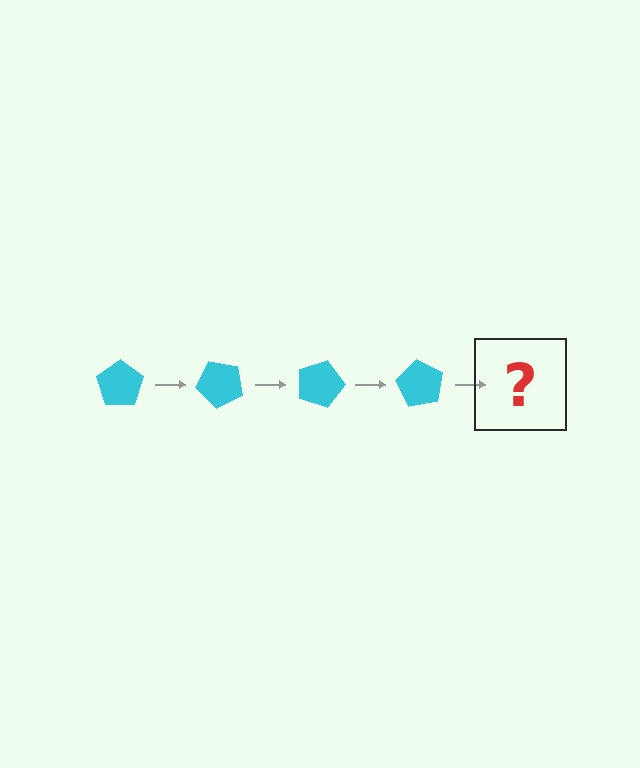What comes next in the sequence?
The next element should be a cyan pentagon rotated 180 degrees.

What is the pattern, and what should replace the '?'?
The pattern is that the pentagon rotates 45 degrees each step. The '?' should be a cyan pentagon rotated 180 degrees.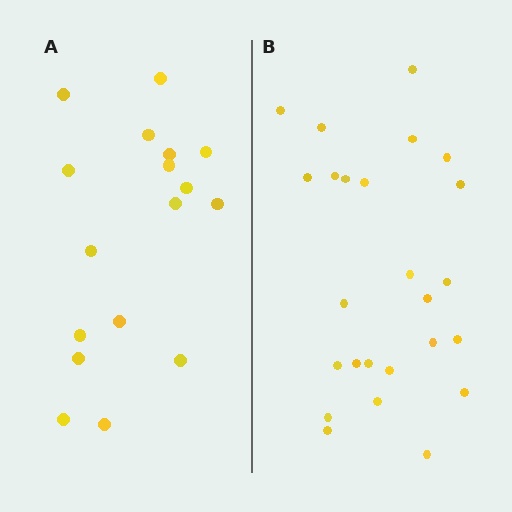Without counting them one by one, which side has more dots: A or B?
Region B (the right region) has more dots.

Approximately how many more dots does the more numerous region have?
Region B has roughly 8 or so more dots than region A.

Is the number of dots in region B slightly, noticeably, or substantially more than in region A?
Region B has substantially more. The ratio is roughly 1.5 to 1.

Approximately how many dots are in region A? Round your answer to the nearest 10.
About 20 dots. (The exact count is 17, which rounds to 20.)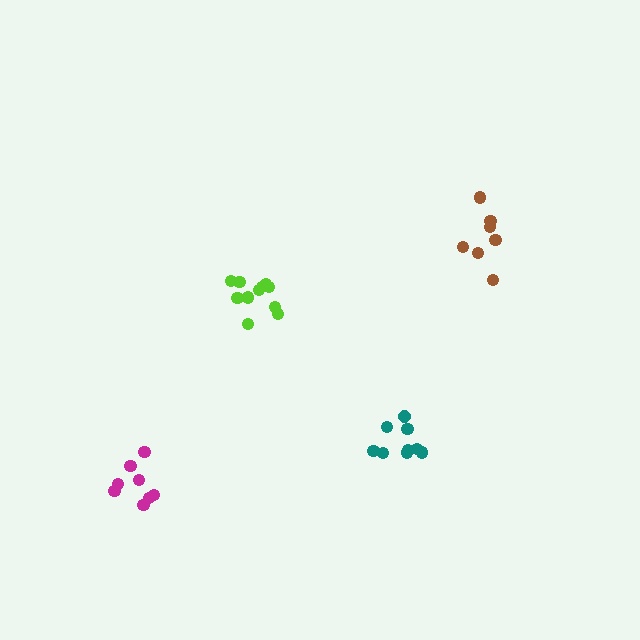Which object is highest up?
The brown cluster is topmost.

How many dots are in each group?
Group 1: 9 dots, Group 2: 11 dots, Group 3: 7 dots, Group 4: 8 dots (35 total).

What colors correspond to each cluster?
The clusters are colored: teal, lime, brown, magenta.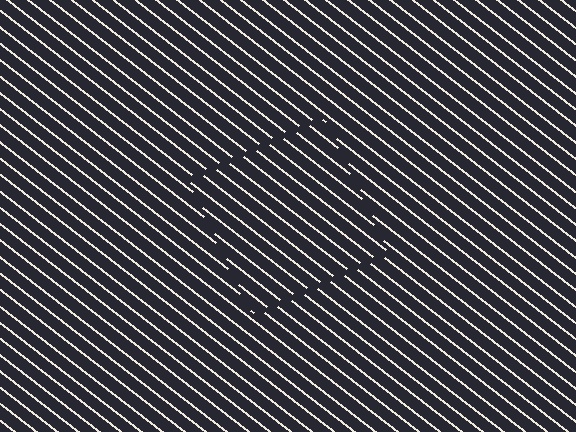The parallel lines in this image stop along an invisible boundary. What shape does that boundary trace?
An illusory square. The interior of the shape contains the same grating, shifted by half a period — the contour is defined by the phase discontinuity where line-ends from the inner and outer gratings abut.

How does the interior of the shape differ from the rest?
The interior of the shape contains the same grating, shifted by half a period — the contour is defined by the phase discontinuity where line-ends from the inner and outer gratings abut.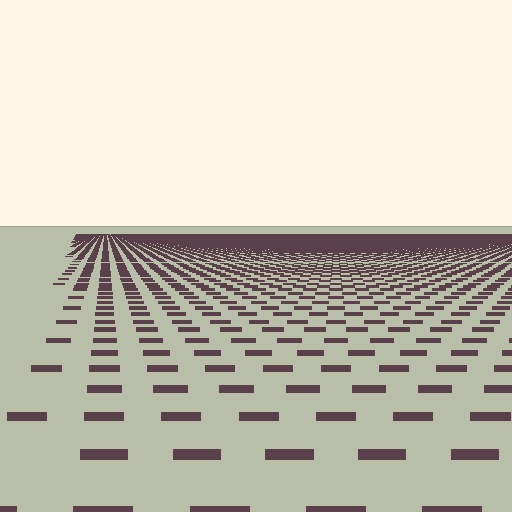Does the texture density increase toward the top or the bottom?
Density increases toward the top.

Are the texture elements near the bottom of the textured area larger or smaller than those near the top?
Larger. Near the bottom, elements are closer to the viewer and appear at a bigger on-screen size.